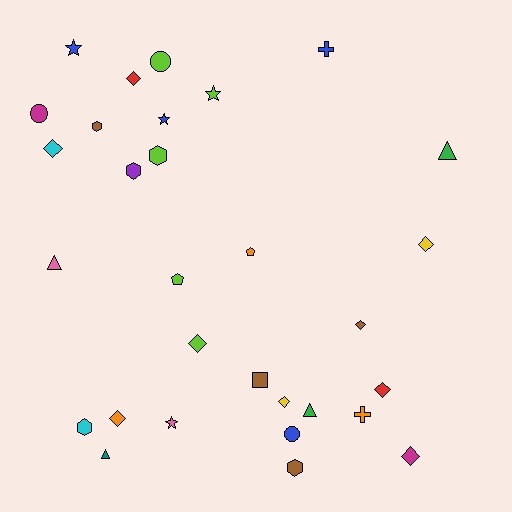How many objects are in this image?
There are 30 objects.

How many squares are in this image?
There is 1 square.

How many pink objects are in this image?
There are 2 pink objects.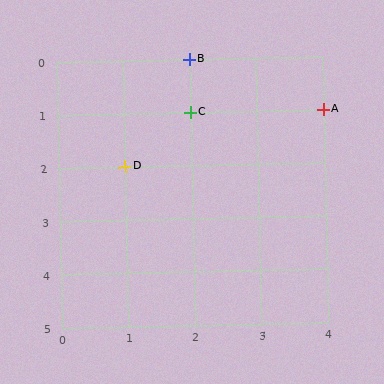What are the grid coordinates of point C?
Point C is at grid coordinates (2, 1).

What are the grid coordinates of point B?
Point B is at grid coordinates (2, 0).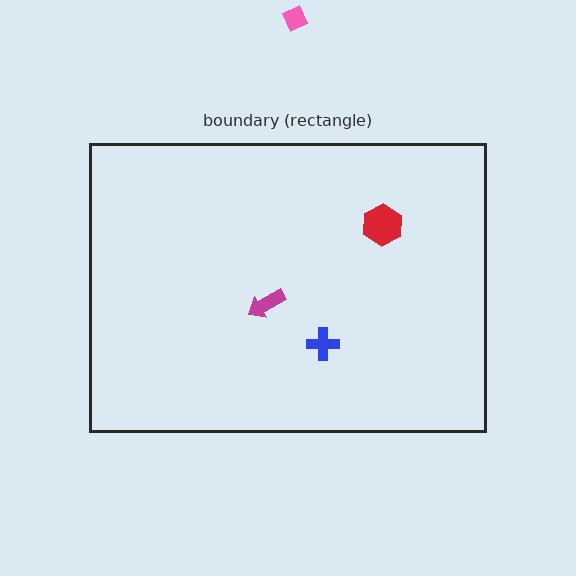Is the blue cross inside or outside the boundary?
Inside.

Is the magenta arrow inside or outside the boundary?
Inside.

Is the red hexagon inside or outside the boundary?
Inside.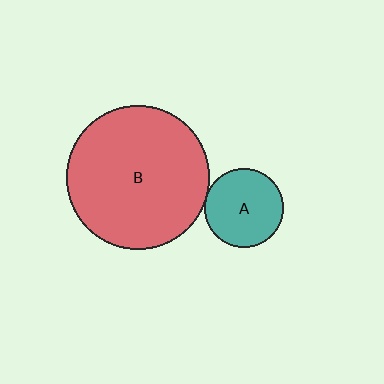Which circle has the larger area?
Circle B (red).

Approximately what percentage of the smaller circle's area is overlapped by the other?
Approximately 5%.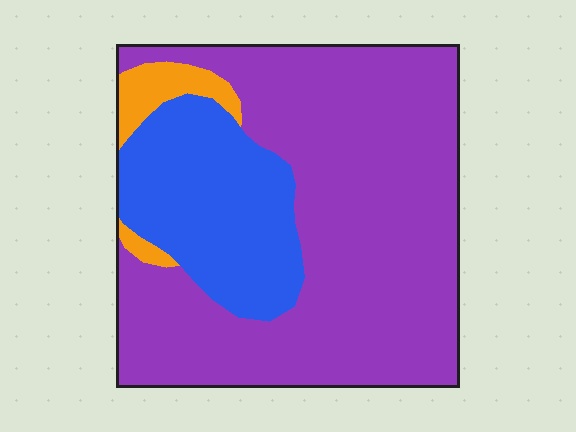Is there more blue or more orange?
Blue.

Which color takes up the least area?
Orange, at roughly 5%.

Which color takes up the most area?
Purple, at roughly 70%.